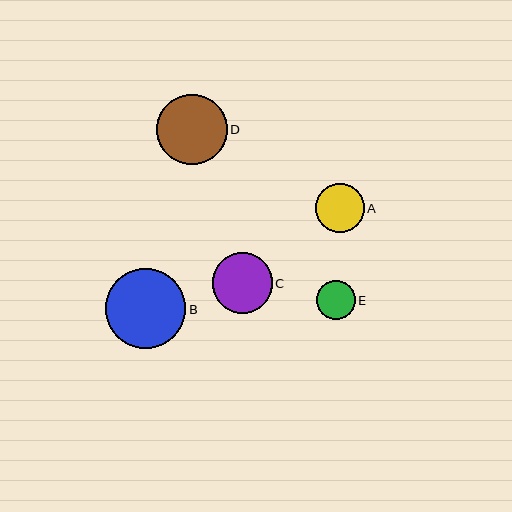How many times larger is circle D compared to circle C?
Circle D is approximately 1.2 times the size of circle C.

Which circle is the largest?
Circle B is the largest with a size of approximately 80 pixels.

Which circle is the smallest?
Circle E is the smallest with a size of approximately 39 pixels.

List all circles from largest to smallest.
From largest to smallest: B, D, C, A, E.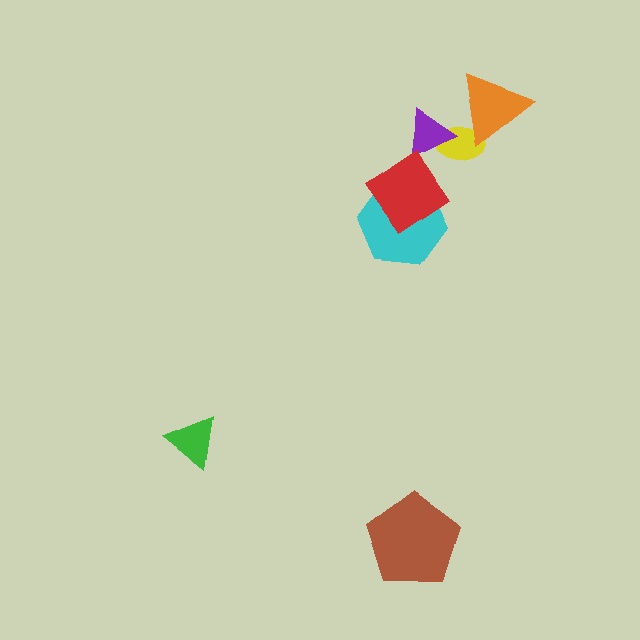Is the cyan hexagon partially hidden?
Yes, it is partially covered by another shape.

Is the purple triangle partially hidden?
Yes, it is partially covered by another shape.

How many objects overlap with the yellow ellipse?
2 objects overlap with the yellow ellipse.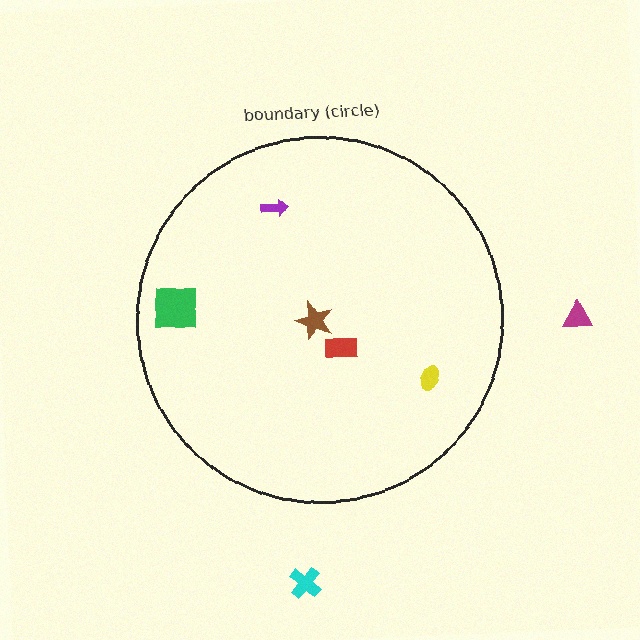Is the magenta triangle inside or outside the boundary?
Outside.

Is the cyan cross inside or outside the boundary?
Outside.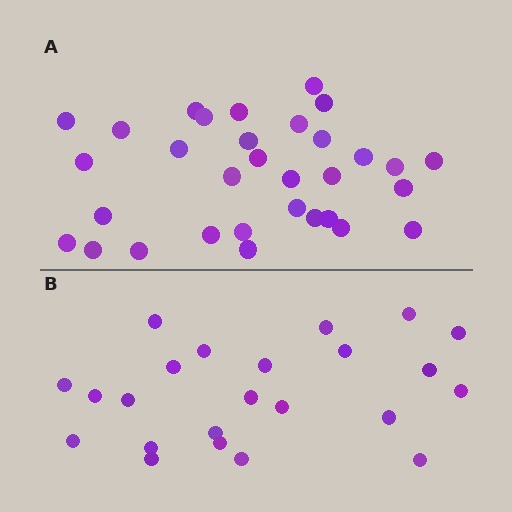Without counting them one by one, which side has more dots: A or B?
Region A (the top region) has more dots.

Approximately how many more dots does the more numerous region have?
Region A has roughly 8 or so more dots than region B.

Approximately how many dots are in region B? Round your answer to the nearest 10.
About 20 dots. (The exact count is 23, which rounds to 20.)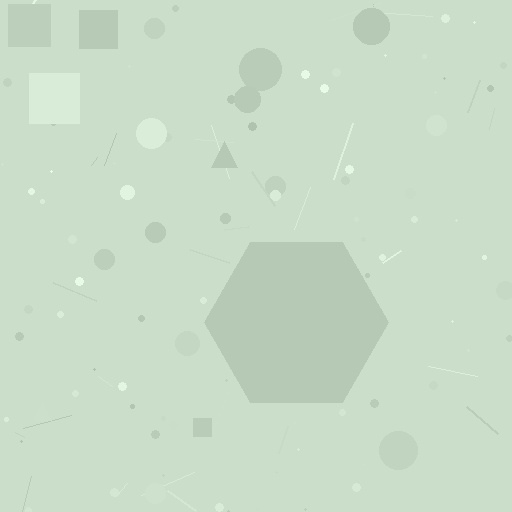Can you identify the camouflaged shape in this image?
The camouflaged shape is a hexagon.